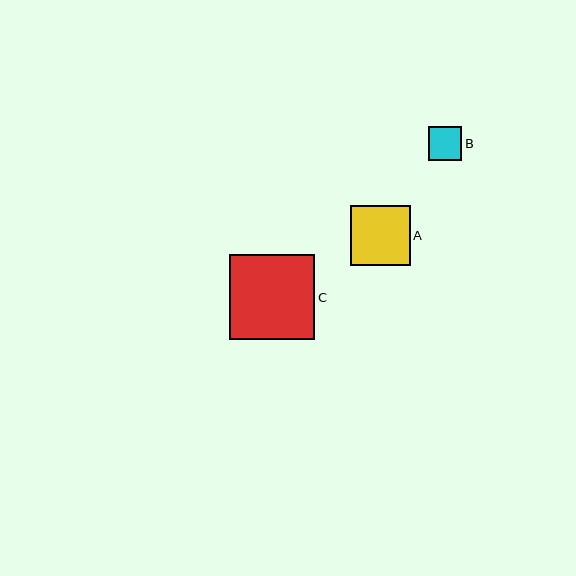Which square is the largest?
Square C is the largest with a size of approximately 85 pixels.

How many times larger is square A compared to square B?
Square A is approximately 1.8 times the size of square B.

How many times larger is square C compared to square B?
Square C is approximately 2.5 times the size of square B.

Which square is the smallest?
Square B is the smallest with a size of approximately 34 pixels.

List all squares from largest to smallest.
From largest to smallest: C, A, B.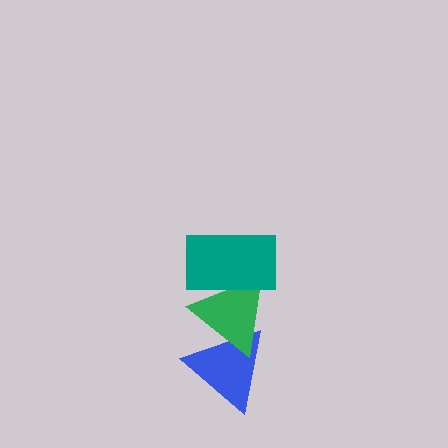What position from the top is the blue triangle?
The blue triangle is 3rd from the top.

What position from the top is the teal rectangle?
The teal rectangle is 1st from the top.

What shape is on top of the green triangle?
The teal rectangle is on top of the green triangle.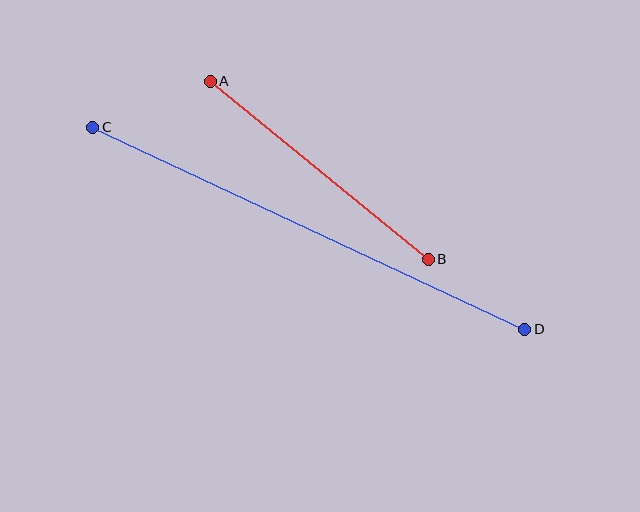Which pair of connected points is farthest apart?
Points C and D are farthest apart.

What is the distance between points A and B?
The distance is approximately 282 pixels.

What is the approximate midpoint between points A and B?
The midpoint is at approximately (319, 170) pixels.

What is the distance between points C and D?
The distance is approximately 477 pixels.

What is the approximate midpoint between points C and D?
The midpoint is at approximately (309, 228) pixels.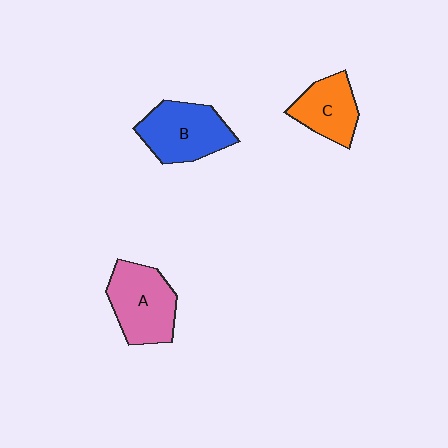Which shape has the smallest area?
Shape C (orange).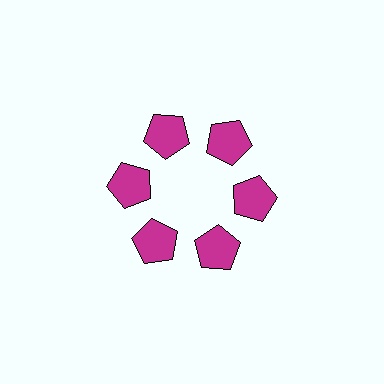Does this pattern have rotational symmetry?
Yes, this pattern has 6-fold rotational symmetry. It looks the same after rotating 60 degrees around the center.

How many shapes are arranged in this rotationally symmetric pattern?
There are 6 shapes, arranged in 6 groups of 1.